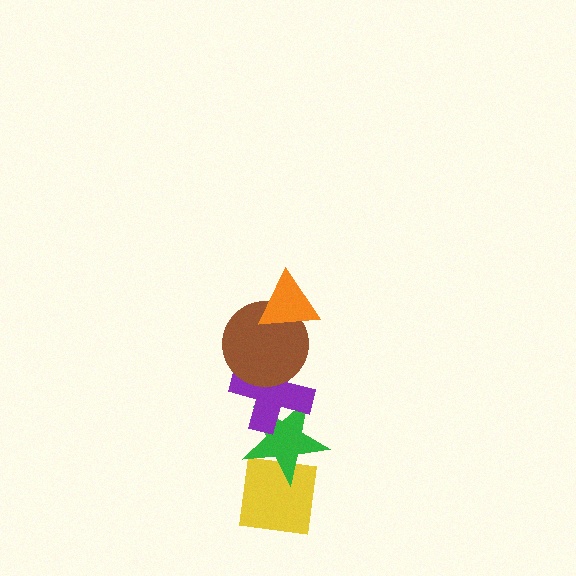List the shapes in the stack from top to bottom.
From top to bottom: the orange triangle, the brown circle, the purple cross, the green star, the yellow square.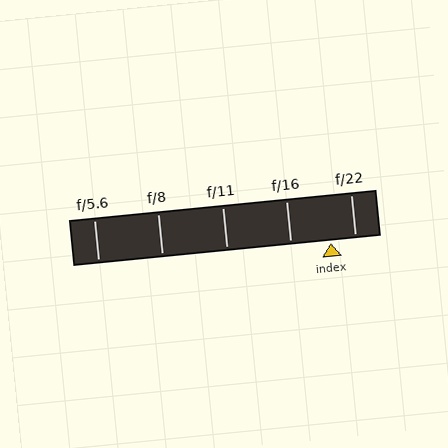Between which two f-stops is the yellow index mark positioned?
The index mark is between f/16 and f/22.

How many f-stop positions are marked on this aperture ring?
There are 5 f-stop positions marked.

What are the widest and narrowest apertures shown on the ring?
The widest aperture shown is f/5.6 and the narrowest is f/22.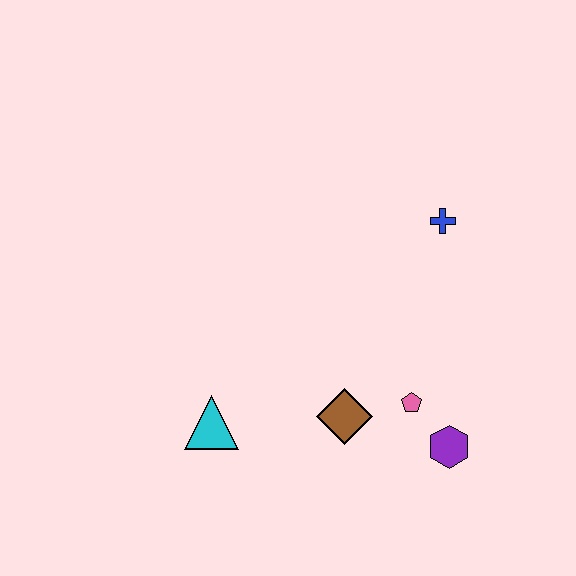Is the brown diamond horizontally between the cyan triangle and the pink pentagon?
Yes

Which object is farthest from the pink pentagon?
The cyan triangle is farthest from the pink pentagon.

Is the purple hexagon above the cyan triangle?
No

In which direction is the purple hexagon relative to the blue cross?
The purple hexagon is below the blue cross.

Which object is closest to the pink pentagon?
The purple hexagon is closest to the pink pentagon.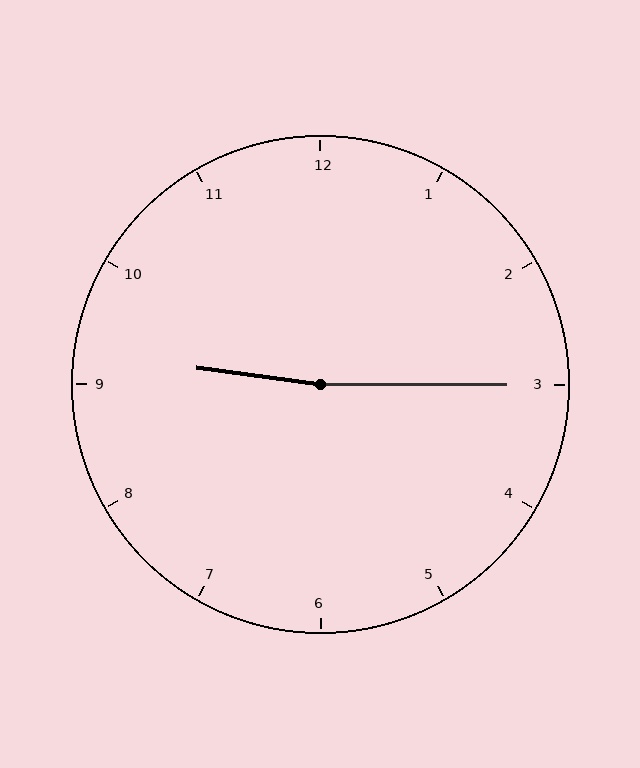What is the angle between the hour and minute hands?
Approximately 172 degrees.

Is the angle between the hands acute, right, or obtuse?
It is obtuse.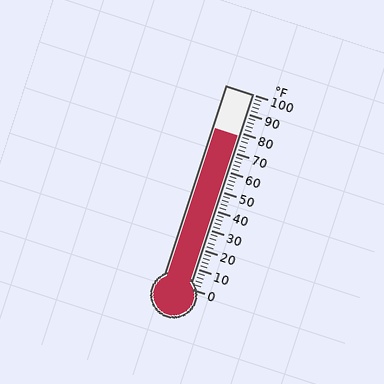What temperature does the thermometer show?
The thermometer shows approximately 78°F.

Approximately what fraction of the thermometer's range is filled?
The thermometer is filled to approximately 80% of its range.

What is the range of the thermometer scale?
The thermometer scale ranges from 0°F to 100°F.